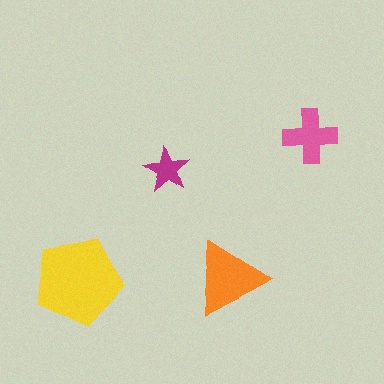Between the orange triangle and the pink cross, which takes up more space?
The orange triangle.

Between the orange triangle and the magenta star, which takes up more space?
The orange triangle.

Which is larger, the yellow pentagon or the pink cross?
The yellow pentagon.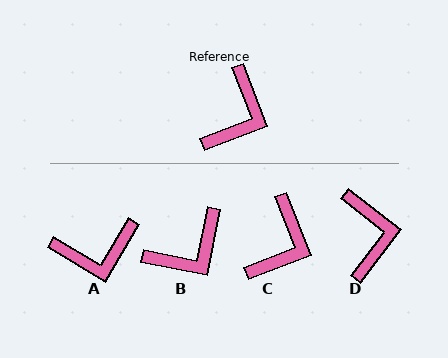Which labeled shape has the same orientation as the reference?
C.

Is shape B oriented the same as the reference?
No, it is off by about 32 degrees.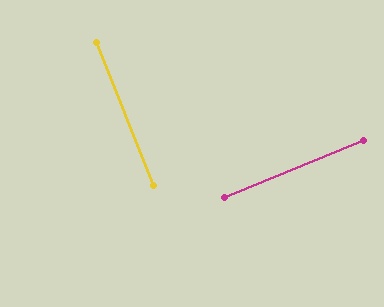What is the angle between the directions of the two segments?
Approximately 89 degrees.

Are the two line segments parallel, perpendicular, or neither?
Perpendicular — they meet at approximately 89°.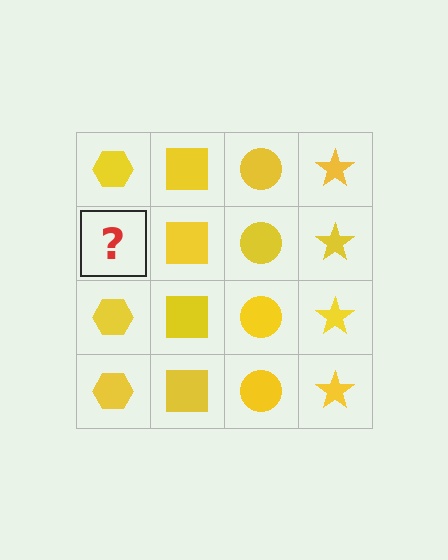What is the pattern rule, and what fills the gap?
The rule is that each column has a consistent shape. The gap should be filled with a yellow hexagon.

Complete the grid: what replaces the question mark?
The question mark should be replaced with a yellow hexagon.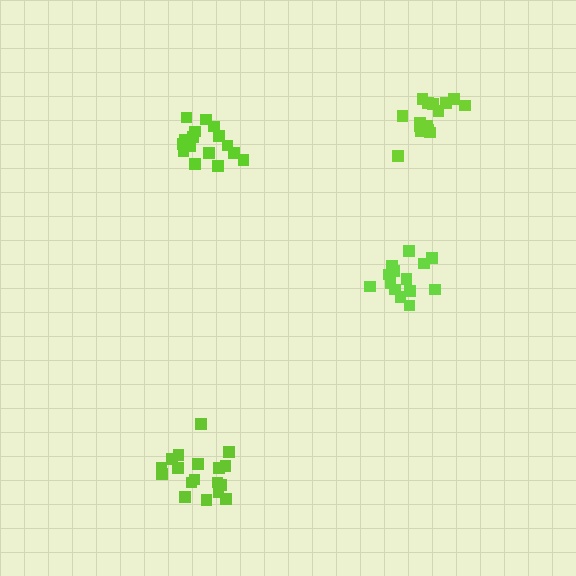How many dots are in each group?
Group 1: 16 dots, Group 2: 15 dots, Group 3: 18 dots, Group 4: 14 dots (63 total).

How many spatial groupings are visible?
There are 4 spatial groupings.